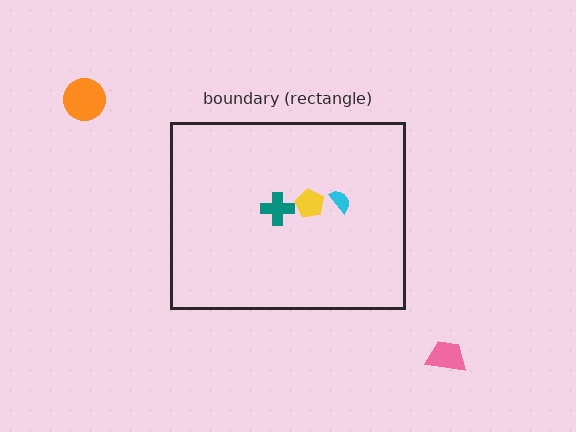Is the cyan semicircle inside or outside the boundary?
Inside.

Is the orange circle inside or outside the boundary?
Outside.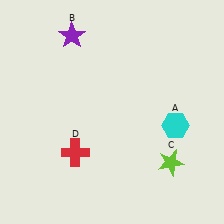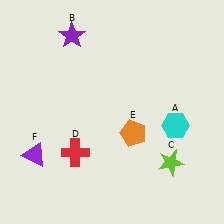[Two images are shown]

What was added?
An orange pentagon (E), a purple triangle (F) were added in Image 2.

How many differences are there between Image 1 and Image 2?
There are 2 differences between the two images.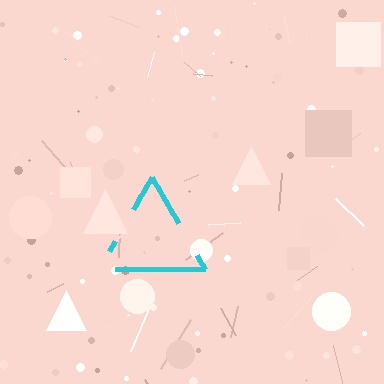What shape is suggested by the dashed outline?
The dashed outline suggests a triangle.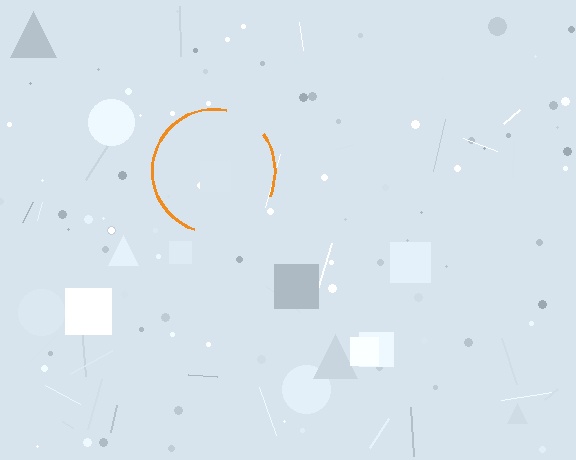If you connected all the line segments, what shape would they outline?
They would outline a circle.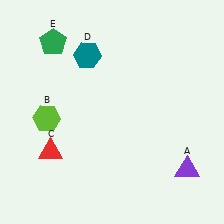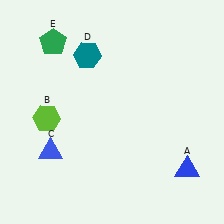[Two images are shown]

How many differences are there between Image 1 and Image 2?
There are 2 differences between the two images.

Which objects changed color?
A changed from purple to blue. C changed from red to blue.